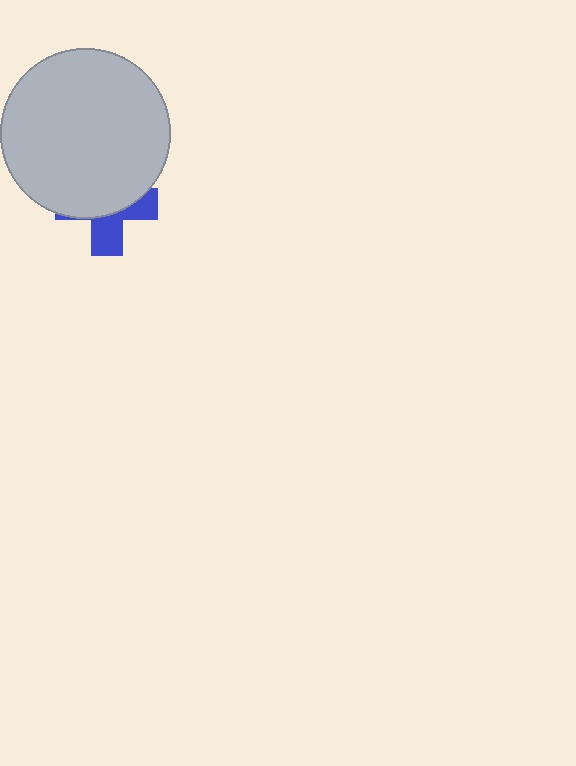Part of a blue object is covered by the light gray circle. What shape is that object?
It is a cross.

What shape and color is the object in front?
The object in front is a light gray circle.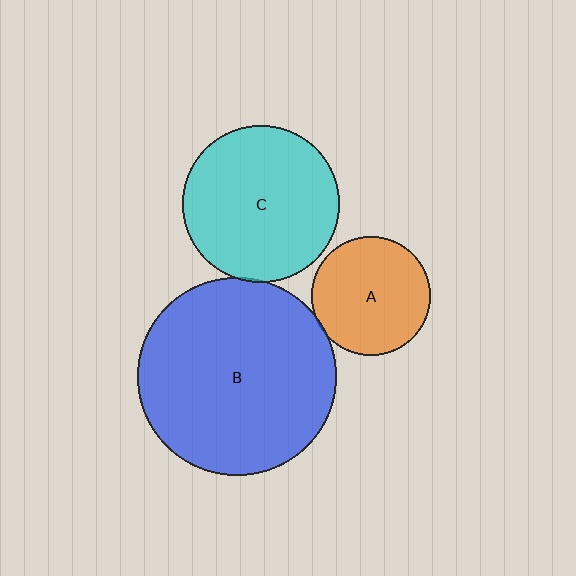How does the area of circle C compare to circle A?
Approximately 1.7 times.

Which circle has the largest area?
Circle B (blue).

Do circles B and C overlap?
Yes.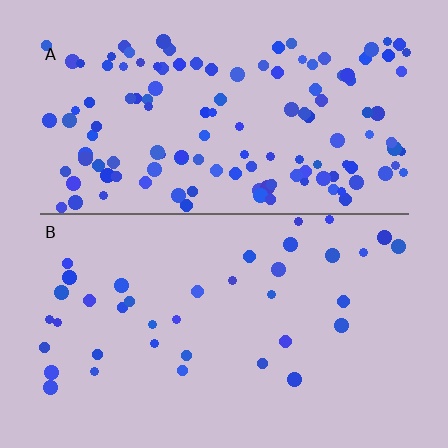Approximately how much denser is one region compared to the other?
Approximately 3.4× — region A over region B.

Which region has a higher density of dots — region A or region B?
A (the top).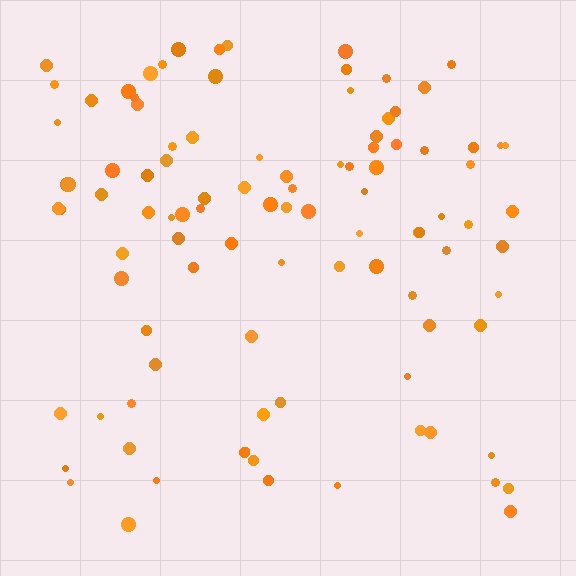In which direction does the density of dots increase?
From bottom to top, with the top side densest.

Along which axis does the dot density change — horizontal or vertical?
Vertical.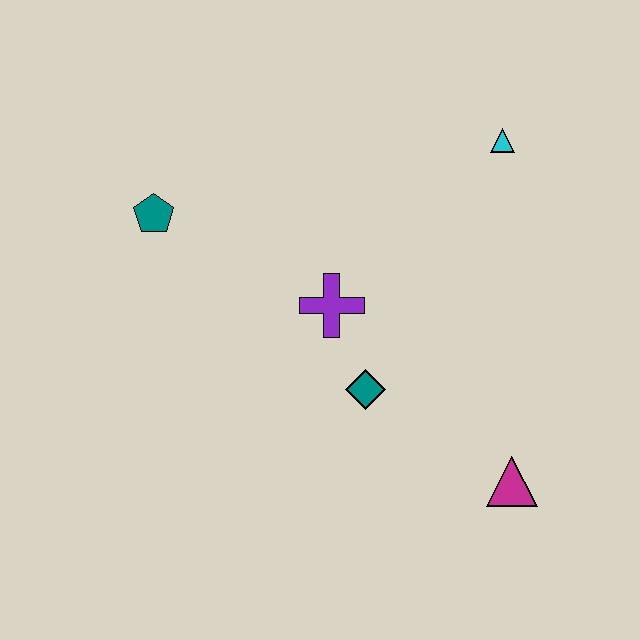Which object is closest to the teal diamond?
The purple cross is closest to the teal diamond.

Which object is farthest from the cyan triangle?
The teal pentagon is farthest from the cyan triangle.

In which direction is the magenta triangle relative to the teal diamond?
The magenta triangle is to the right of the teal diamond.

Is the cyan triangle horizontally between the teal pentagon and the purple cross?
No